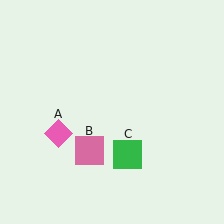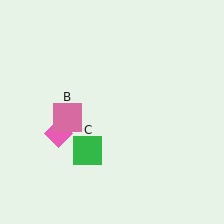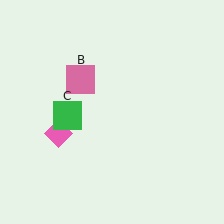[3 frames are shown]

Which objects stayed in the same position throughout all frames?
Pink diamond (object A) remained stationary.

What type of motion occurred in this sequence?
The pink square (object B), green square (object C) rotated clockwise around the center of the scene.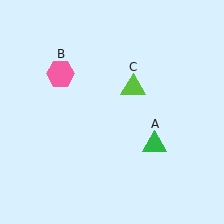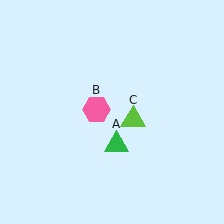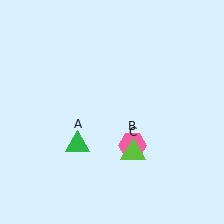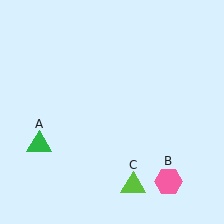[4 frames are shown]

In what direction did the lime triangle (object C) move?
The lime triangle (object C) moved down.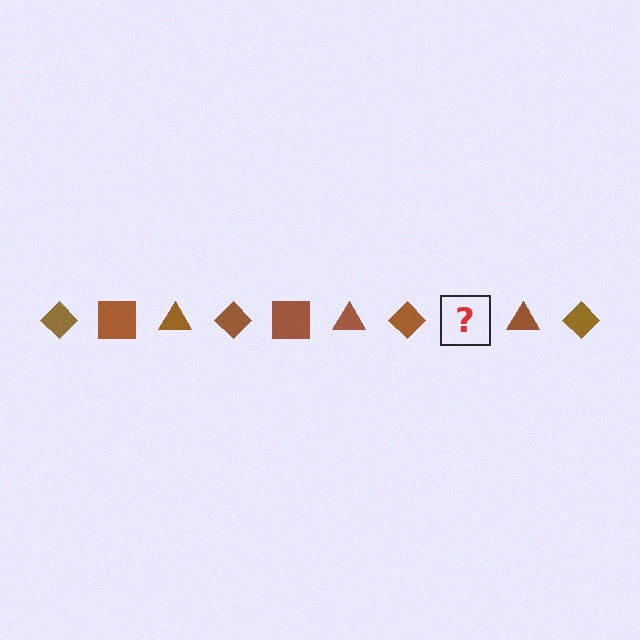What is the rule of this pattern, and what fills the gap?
The rule is that the pattern cycles through diamond, square, triangle shapes in brown. The gap should be filled with a brown square.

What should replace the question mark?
The question mark should be replaced with a brown square.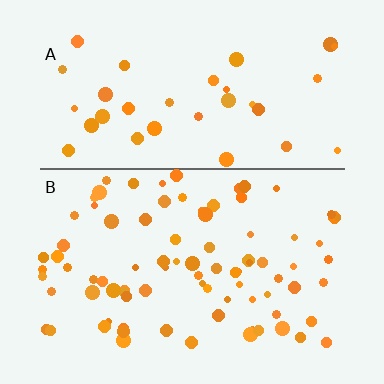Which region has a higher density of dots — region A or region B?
B (the bottom).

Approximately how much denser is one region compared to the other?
Approximately 2.4× — region B over region A.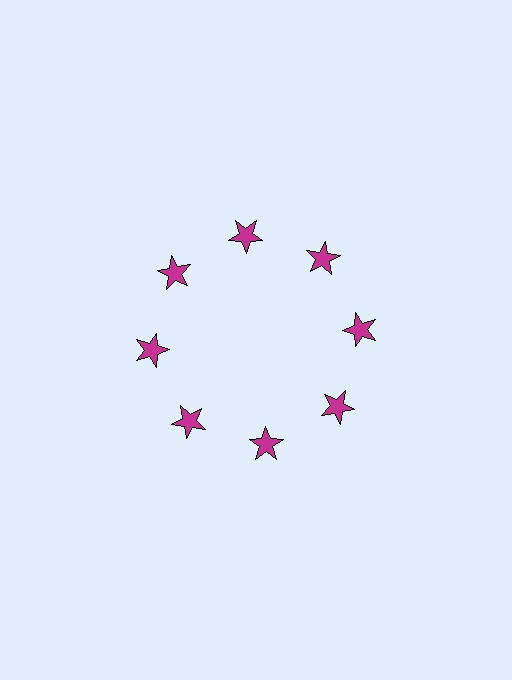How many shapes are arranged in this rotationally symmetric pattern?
There are 8 shapes, arranged in 8 groups of 1.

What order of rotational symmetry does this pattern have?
This pattern has 8-fold rotational symmetry.